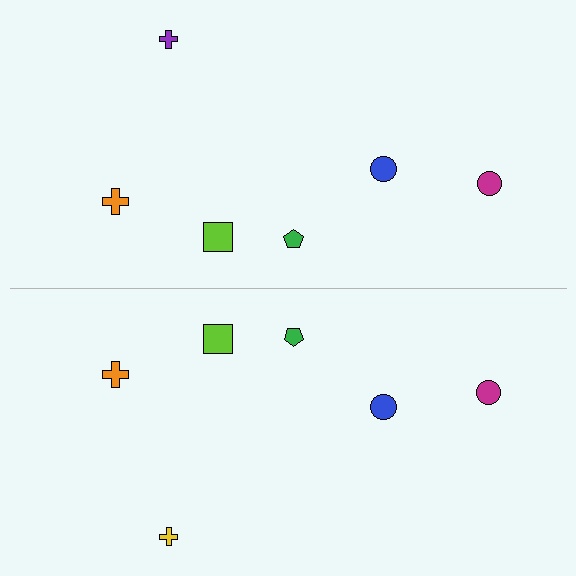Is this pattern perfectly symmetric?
No, the pattern is not perfectly symmetric. The yellow cross on the bottom side breaks the symmetry — its mirror counterpart is purple.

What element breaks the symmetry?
The yellow cross on the bottom side breaks the symmetry — its mirror counterpart is purple.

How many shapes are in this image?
There are 12 shapes in this image.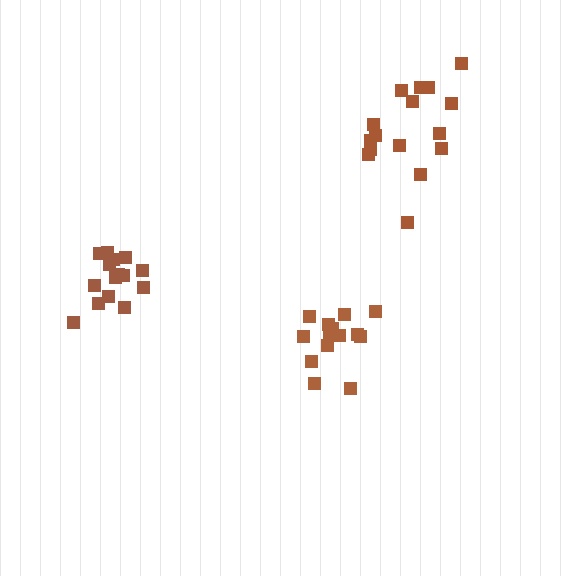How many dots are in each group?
Group 1: 16 dots, Group 2: 14 dots, Group 3: 15 dots (45 total).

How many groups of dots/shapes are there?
There are 3 groups.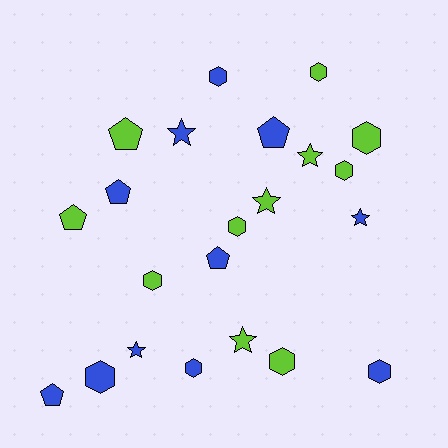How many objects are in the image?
There are 22 objects.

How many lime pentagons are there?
There are 2 lime pentagons.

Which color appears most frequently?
Lime, with 11 objects.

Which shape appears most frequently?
Hexagon, with 10 objects.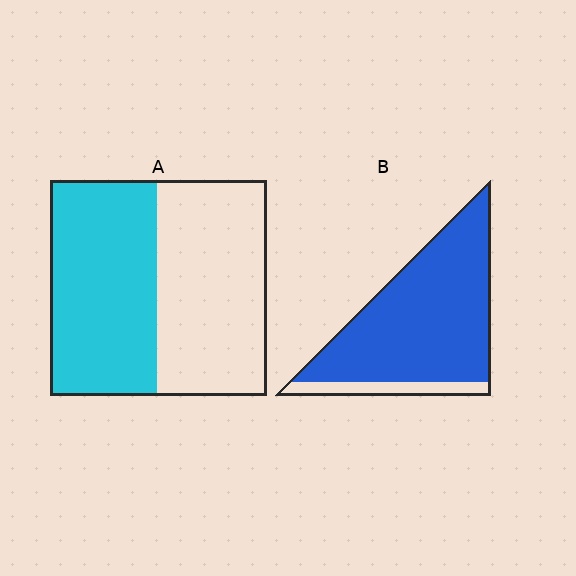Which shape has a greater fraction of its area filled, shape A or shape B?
Shape B.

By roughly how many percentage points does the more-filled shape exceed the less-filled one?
By roughly 40 percentage points (B over A).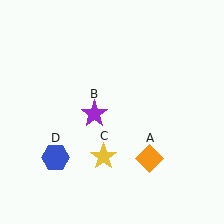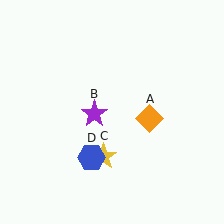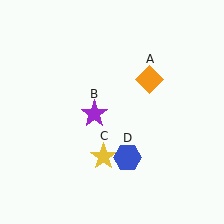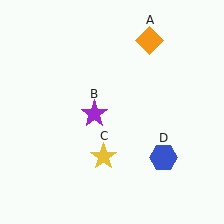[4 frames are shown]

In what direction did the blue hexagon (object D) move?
The blue hexagon (object D) moved right.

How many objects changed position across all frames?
2 objects changed position: orange diamond (object A), blue hexagon (object D).